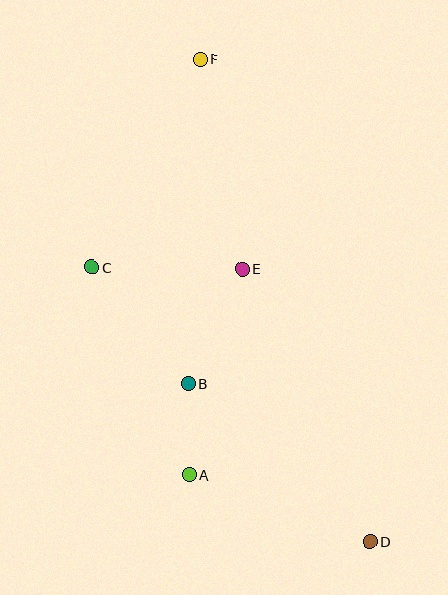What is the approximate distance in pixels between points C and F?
The distance between C and F is approximately 234 pixels.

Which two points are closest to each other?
Points A and B are closest to each other.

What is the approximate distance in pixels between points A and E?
The distance between A and E is approximately 213 pixels.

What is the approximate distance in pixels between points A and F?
The distance between A and F is approximately 415 pixels.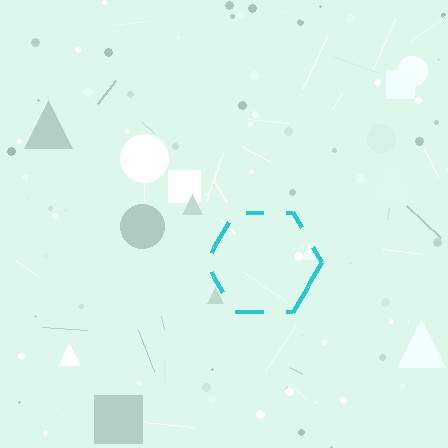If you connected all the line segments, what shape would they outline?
They would outline a hexagon.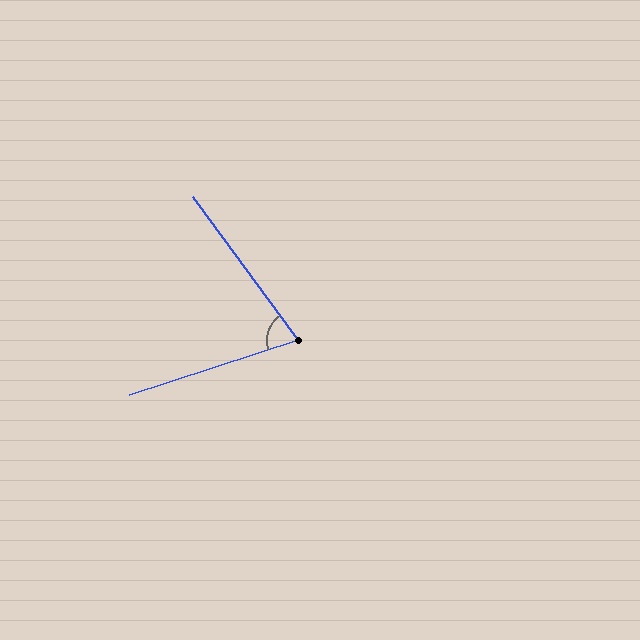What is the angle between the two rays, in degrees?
Approximately 72 degrees.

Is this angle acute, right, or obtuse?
It is acute.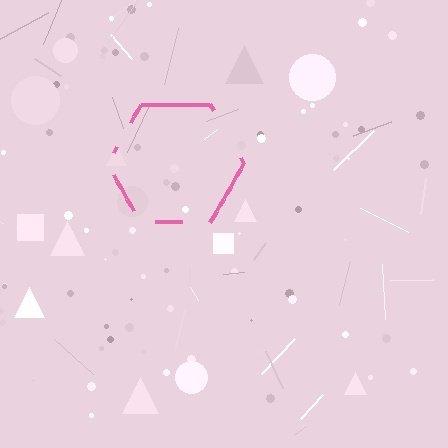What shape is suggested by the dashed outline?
The dashed outline suggests a hexagon.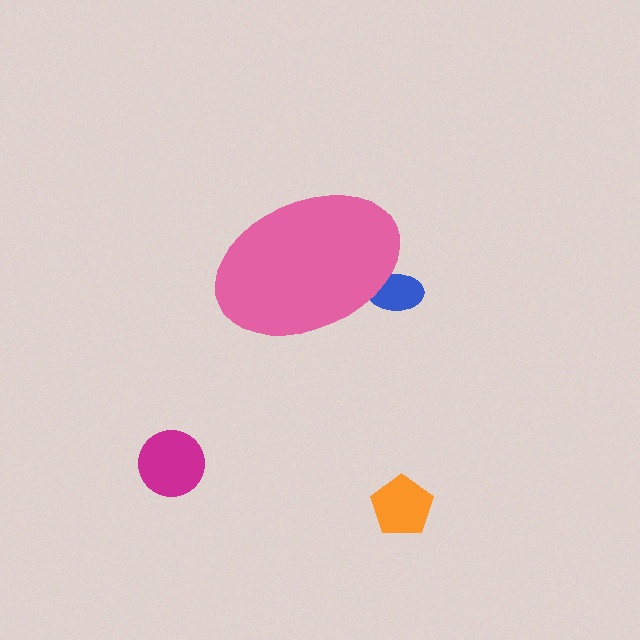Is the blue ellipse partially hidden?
Yes, the blue ellipse is partially hidden behind the pink ellipse.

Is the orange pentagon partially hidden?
No, the orange pentagon is fully visible.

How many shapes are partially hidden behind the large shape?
1 shape is partially hidden.